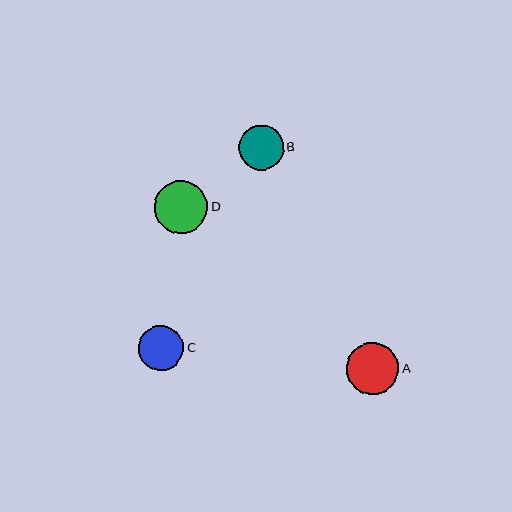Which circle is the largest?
Circle D is the largest with a size of approximately 54 pixels.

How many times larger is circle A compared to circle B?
Circle A is approximately 1.2 times the size of circle B.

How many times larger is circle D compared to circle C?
Circle D is approximately 1.2 times the size of circle C.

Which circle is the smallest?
Circle B is the smallest with a size of approximately 45 pixels.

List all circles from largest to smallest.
From largest to smallest: D, A, C, B.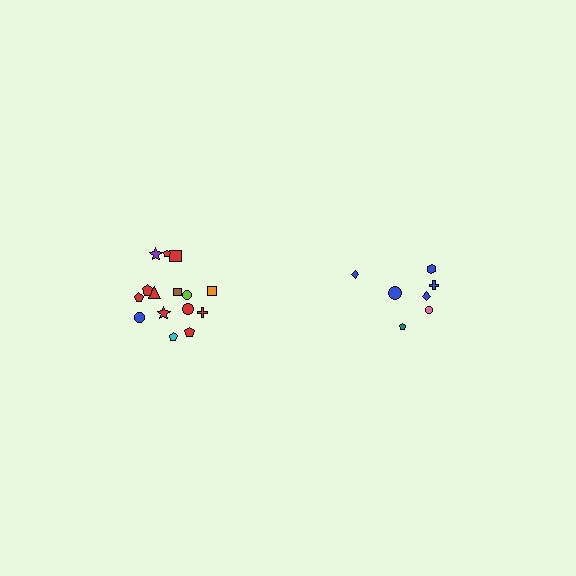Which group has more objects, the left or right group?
The left group.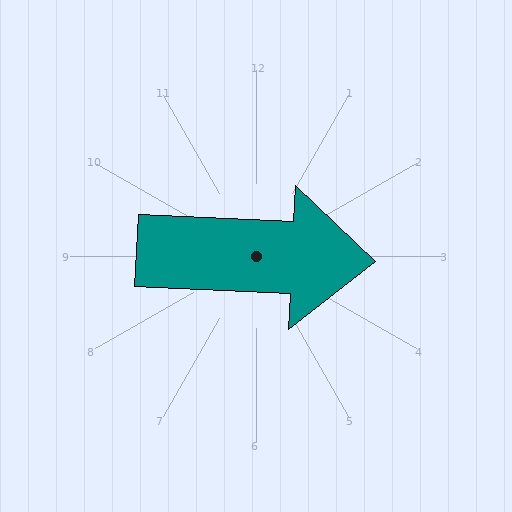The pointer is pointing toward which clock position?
Roughly 3 o'clock.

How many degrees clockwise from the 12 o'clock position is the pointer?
Approximately 93 degrees.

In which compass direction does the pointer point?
East.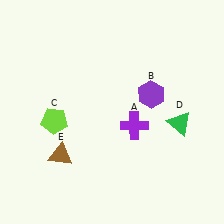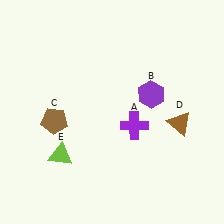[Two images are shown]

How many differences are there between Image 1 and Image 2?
There are 3 differences between the two images.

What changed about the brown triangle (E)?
In Image 1, E is brown. In Image 2, it changed to lime.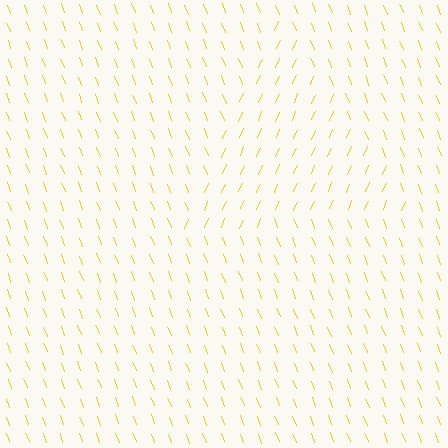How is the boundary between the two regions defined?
The boundary is defined purely by a change in line orientation (approximately 45 degrees difference). All lines are the same color and thickness.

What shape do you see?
I see a triangle.